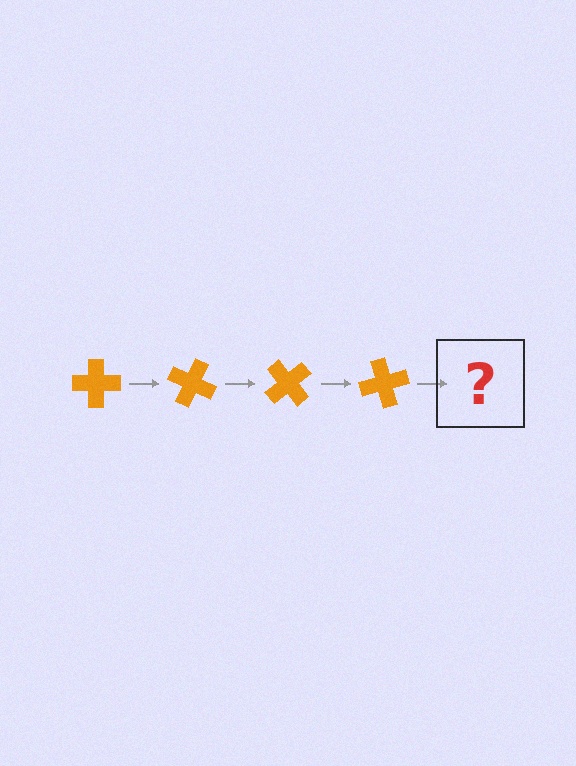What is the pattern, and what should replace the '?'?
The pattern is that the cross rotates 25 degrees each step. The '?' should be an orange cross rotated 100 degrees.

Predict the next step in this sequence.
The next step is an orange cross rotated 100 degrees.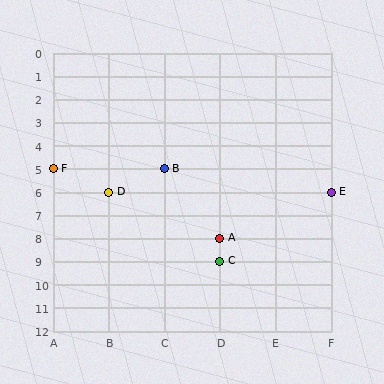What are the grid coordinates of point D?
Point D is at grid coordinates (B, 6).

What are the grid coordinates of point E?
Point E is at grid coordinates (F, 6).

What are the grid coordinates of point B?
Point B is at grid coordinates (C, 5).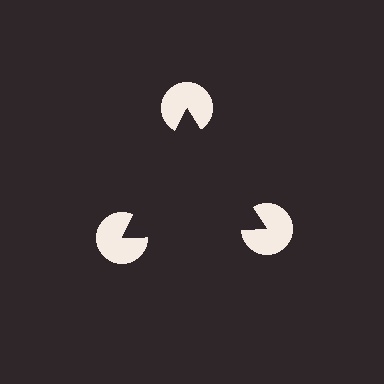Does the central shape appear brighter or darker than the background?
It typically appears slightly darker than the background, even though no actual brightness change is drawn.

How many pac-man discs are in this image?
There are 3 — one at each vertex of the illusory triangle.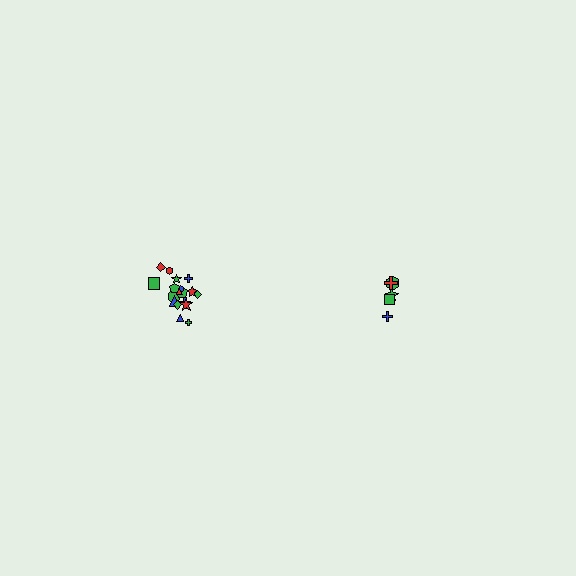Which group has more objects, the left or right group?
The left group.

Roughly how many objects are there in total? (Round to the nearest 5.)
Roughly 25 objects in total.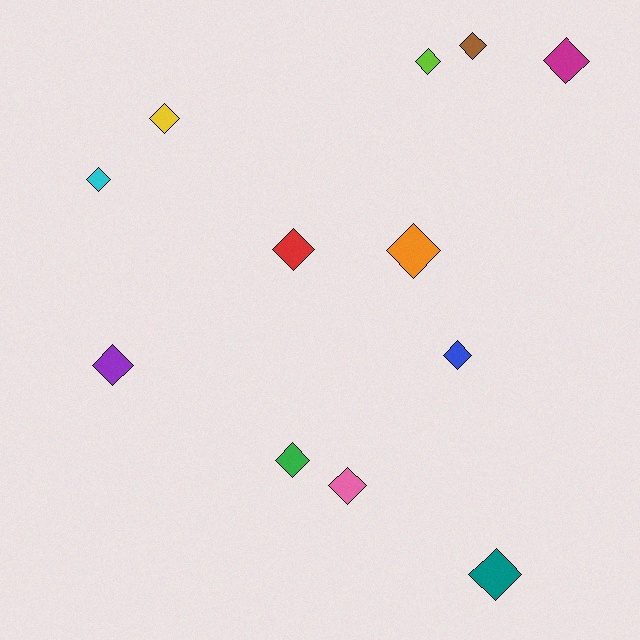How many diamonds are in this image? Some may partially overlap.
There are 12 diamonds.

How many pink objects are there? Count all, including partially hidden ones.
There is 1 pink object.